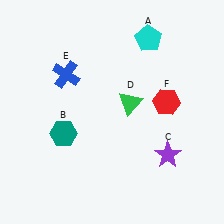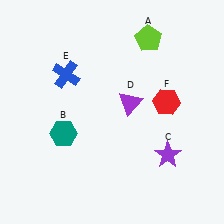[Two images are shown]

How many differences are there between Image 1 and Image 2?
There are 2 differences between the two images.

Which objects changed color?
A changed from cyan to lime. D changed from green to purple.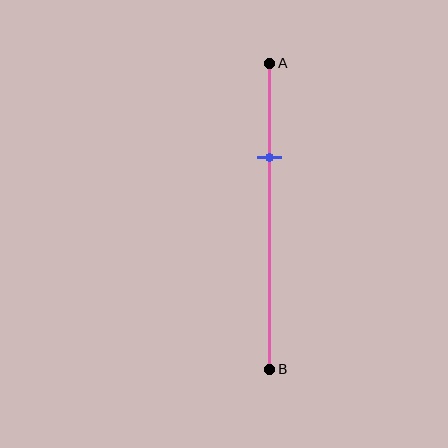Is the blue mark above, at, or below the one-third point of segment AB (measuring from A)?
The blue mark is approximately at the one-third point of segment AB.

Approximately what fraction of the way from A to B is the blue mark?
The blue mark is approximately 30% of the way from A to B.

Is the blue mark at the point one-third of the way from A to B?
Yes, the mark is approximately at the one-third point.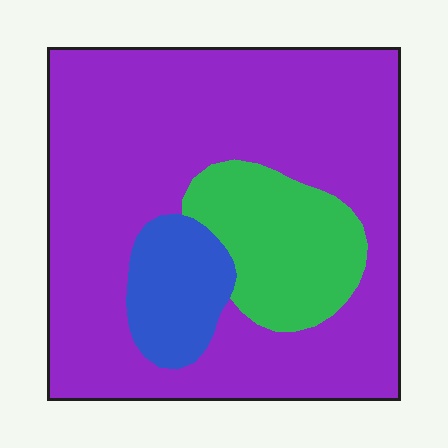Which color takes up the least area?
Blue, at roughly 10%.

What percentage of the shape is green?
Green covers around 15% of the shape.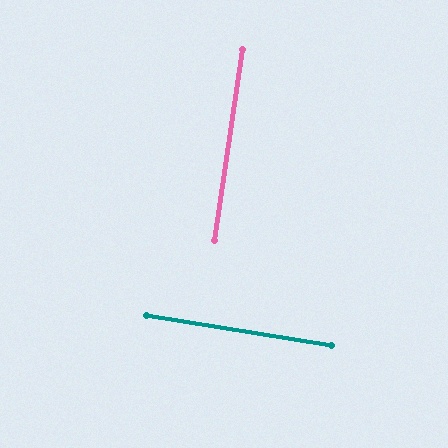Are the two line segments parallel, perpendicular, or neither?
Perpendicular — they meet at approximately 90°.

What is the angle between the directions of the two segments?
Approximately 90 degrees.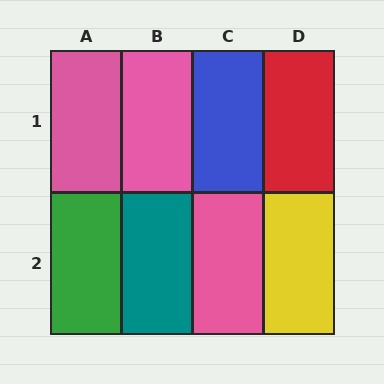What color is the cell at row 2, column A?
Green.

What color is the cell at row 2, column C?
Pink.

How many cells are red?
1 cell is red.